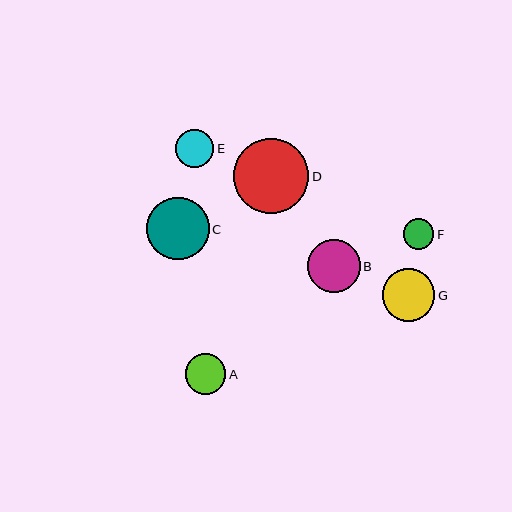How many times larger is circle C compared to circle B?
Circle C is approximately 1.2 times the size of circle B.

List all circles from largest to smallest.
From largest to smallest: D, C, B, G, A, E, F.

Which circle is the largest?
Circle D is the largest with a size of approximately 76 pixels.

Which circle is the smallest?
Circle F is the smallest with a size of approximately 31 pixels.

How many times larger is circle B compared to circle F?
Circle B is approximately 1.7 times the size of circle F.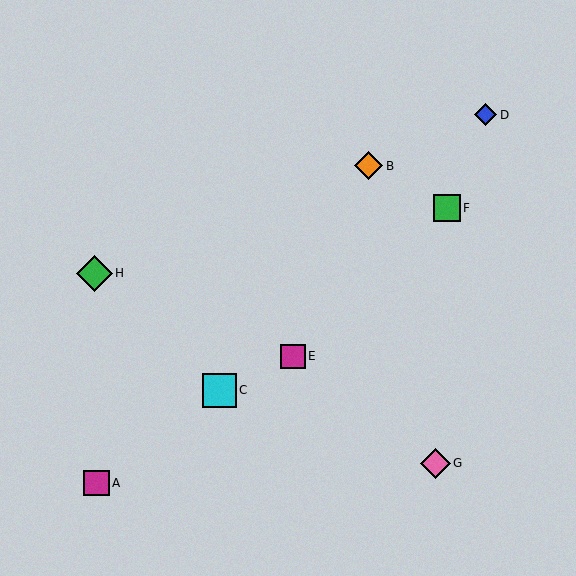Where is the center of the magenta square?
The center of the magenta square is at (293, 356).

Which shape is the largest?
The green diamond (labeled H) is the largest.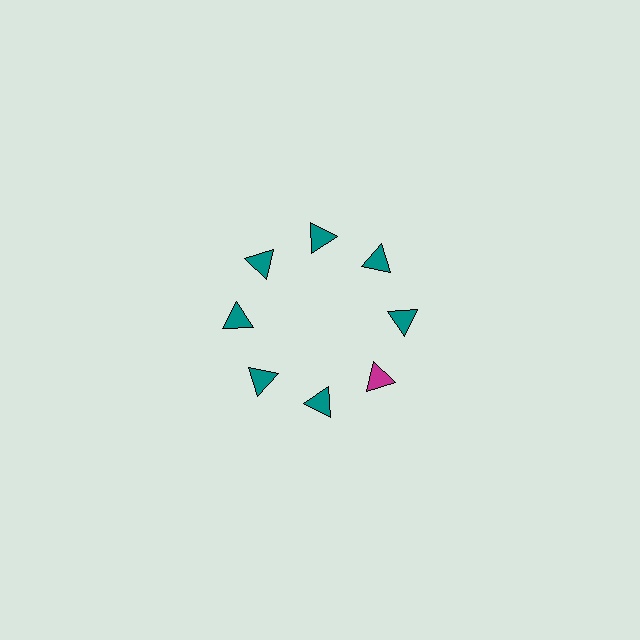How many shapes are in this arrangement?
There are 8 shapes arranged in a ring pattern.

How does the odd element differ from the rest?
It has a different color: magenta instead of teal.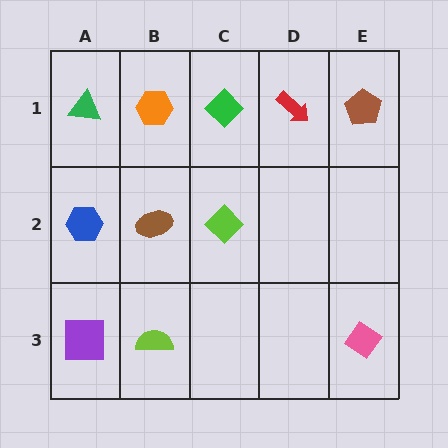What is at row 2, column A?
A blue hexagon.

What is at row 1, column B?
An orange hexagon.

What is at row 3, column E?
A pink diamond.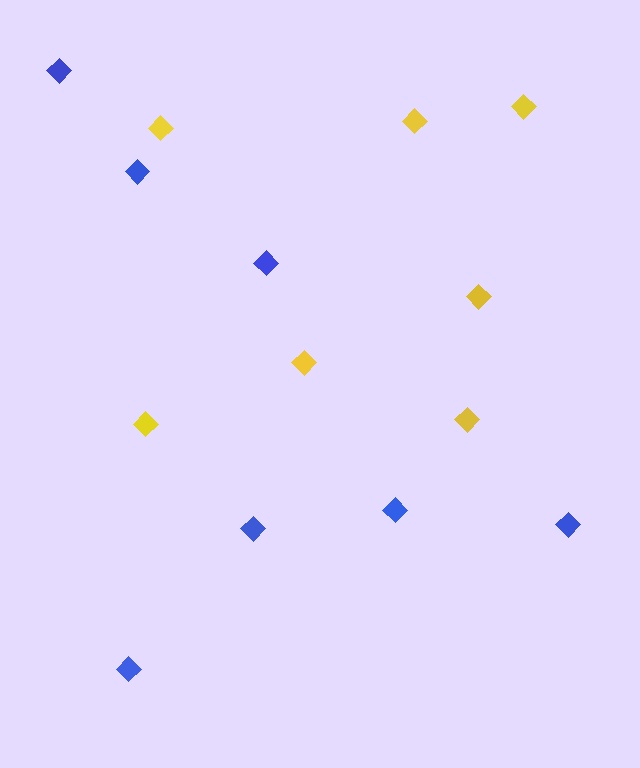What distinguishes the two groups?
There are 2 groups: one group of yellow diamonds (7) and one group of blue diamonds (7).